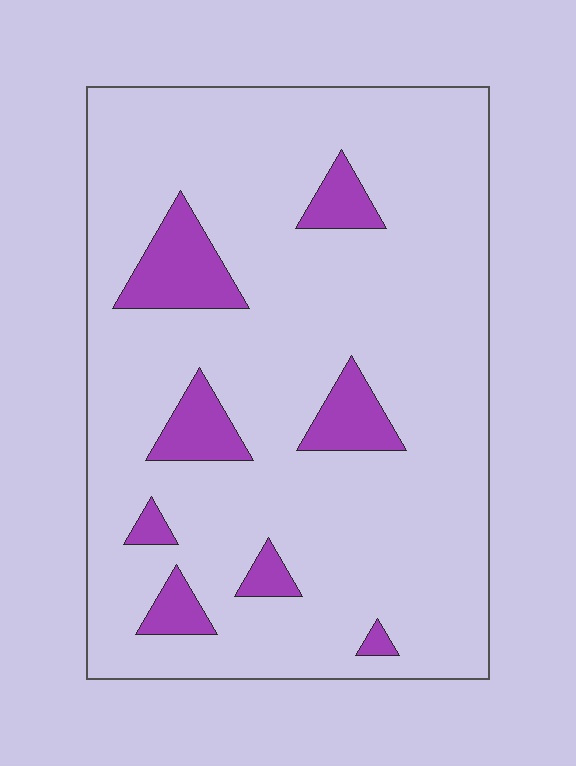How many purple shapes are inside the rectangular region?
8.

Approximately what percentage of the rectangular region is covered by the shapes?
Approximately 10%.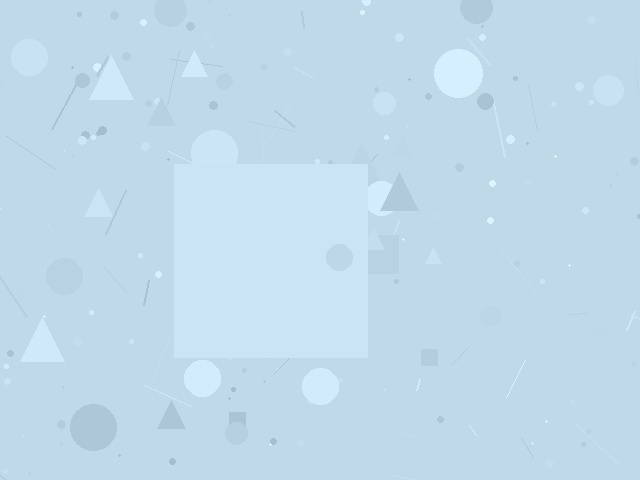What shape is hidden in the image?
A square is hidden in the image.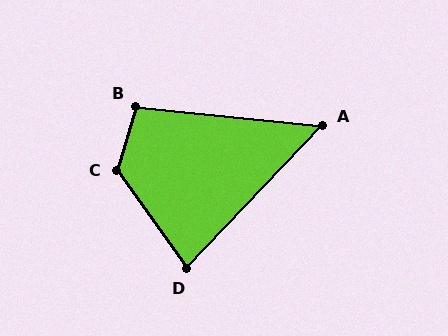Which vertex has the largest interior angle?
C, at approximately 128 degrees.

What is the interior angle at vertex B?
Approximately 101 degrees (obtuse).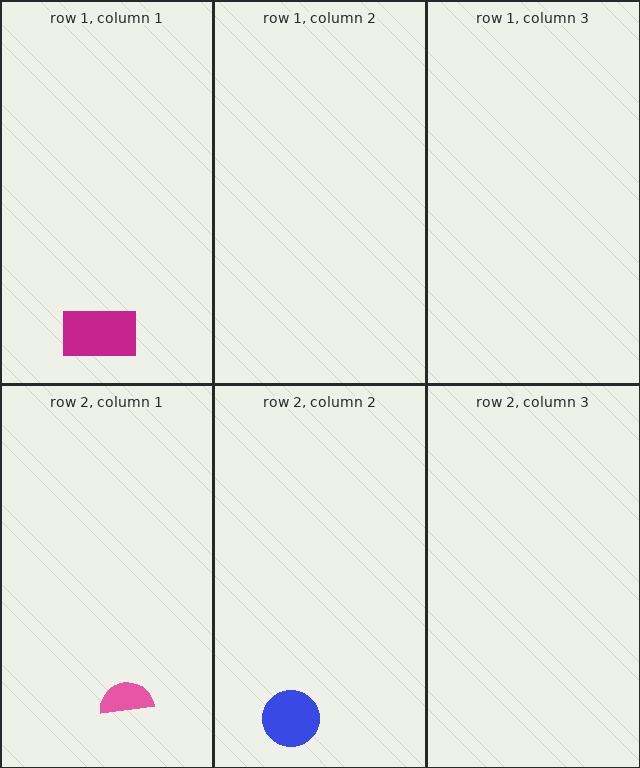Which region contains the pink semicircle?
The row 2, column 1 region.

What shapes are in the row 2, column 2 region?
The blue circle.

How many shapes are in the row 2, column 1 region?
1.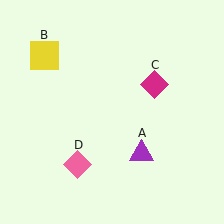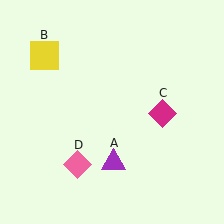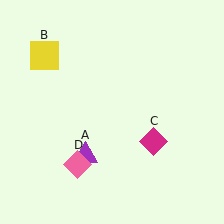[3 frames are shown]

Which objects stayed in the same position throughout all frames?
Yellow square (object B) and pink diamond (object D) remained stationary.